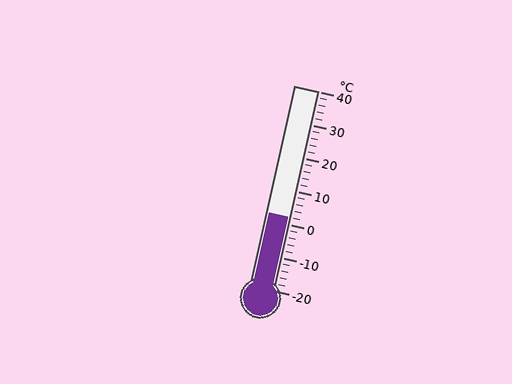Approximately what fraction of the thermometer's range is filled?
The thermometer is filled to approximately 35% of its range.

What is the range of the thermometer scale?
The thermometer scale ranges from -20°C to 40°C.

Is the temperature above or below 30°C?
The temperature is below 30°C.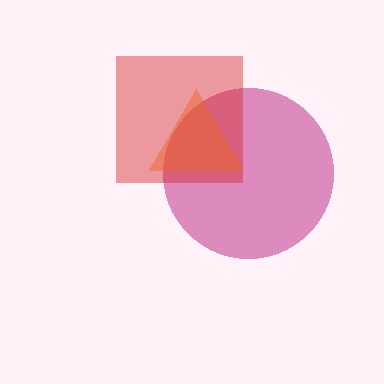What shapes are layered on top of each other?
The layered shapes are: a magenta circle, an orange triangle, a red square.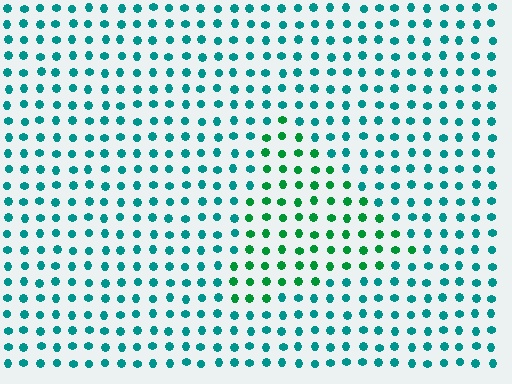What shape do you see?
I see a triangle.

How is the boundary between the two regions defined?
The boundary is defined purely by a slight shift in hue (about 35 degrees). Spacing, size, and orientation are identical on both sides.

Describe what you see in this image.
The image is filled with small teal elements in a uniform arrangement. A triangle-shaped region is visible where the elements are tinted to a slightly different hue, forming a subtle color boundary.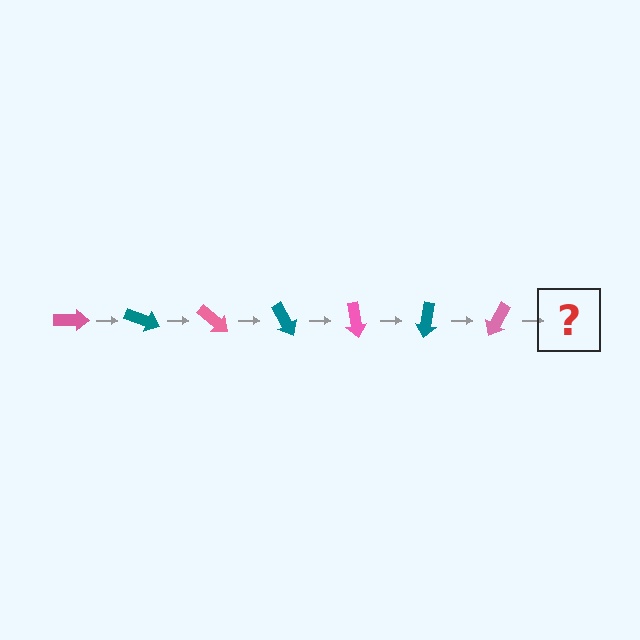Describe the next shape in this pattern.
It should be a teal arrow, rotated 140 degrees from the start.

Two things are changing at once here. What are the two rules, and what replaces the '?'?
The two rules are that it rotates 20 degrees each step and the color cycles through pink and teal. The '?' should be a teal arrow, rotated 140 degrees from the start.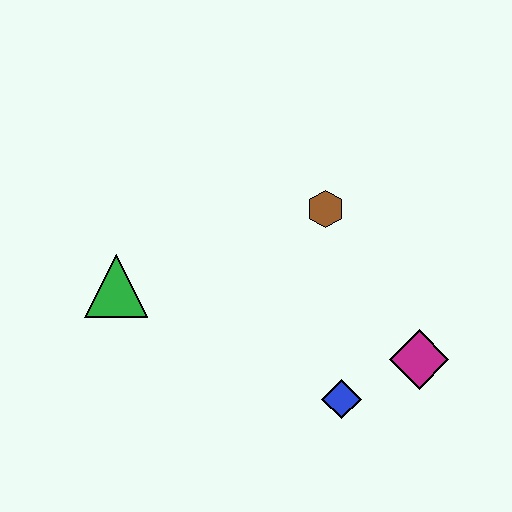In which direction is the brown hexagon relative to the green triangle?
The brown hexagon is to the right of the green triangle.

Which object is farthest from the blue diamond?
The green triangle is farthest from the blue diamond.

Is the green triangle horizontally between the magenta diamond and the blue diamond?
No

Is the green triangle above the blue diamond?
Yes